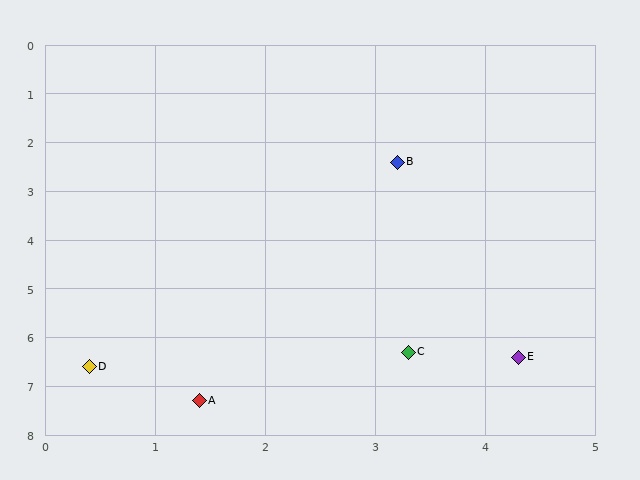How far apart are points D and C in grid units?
Points D and C are about 2.9 grid units apart.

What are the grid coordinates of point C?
Point C is at approximately (3.3, 6.3).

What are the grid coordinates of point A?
Point A is at approximately (1.4, 7.3).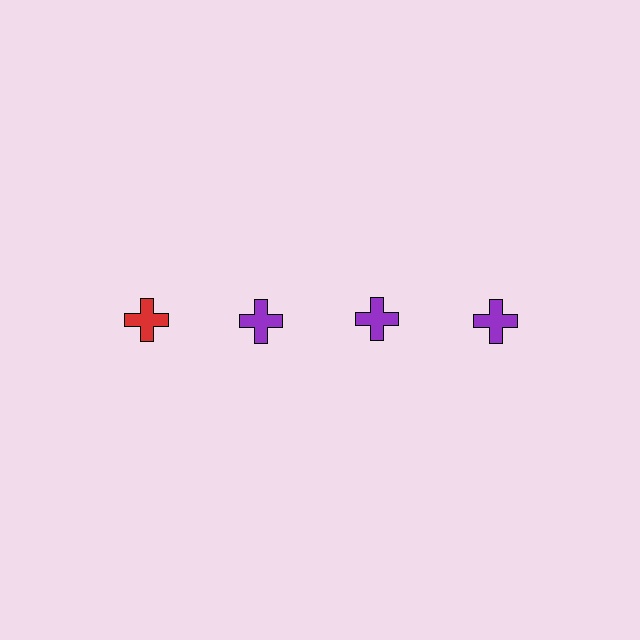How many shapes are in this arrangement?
There are 4 shapes arranged in a grid pattern.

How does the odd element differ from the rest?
It has a different color: red instead of purple.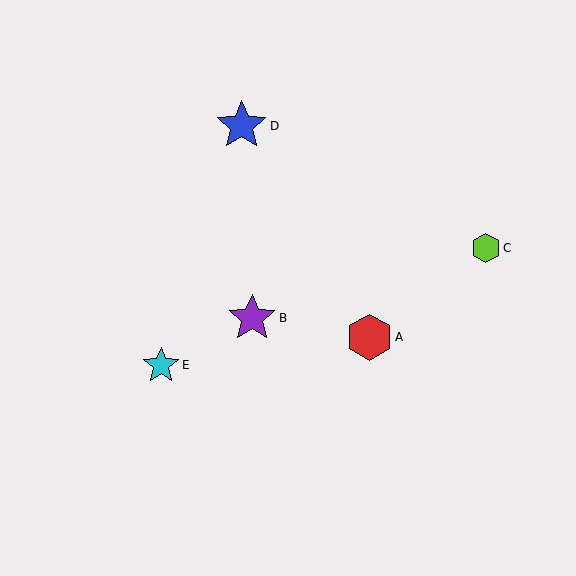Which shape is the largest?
The blue star (labeled D) is the largest.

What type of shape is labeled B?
Shape B is a purple star.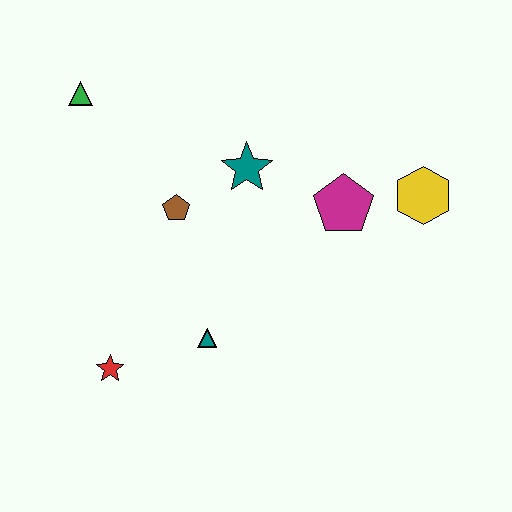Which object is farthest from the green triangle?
The yellow hexagon is farthest from the green triangle.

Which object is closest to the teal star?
The brown pentagon is closest to the teal star.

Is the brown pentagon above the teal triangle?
Yes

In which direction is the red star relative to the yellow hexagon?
The red star is to the left of the yellow hexagon.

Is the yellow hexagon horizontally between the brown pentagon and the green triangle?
No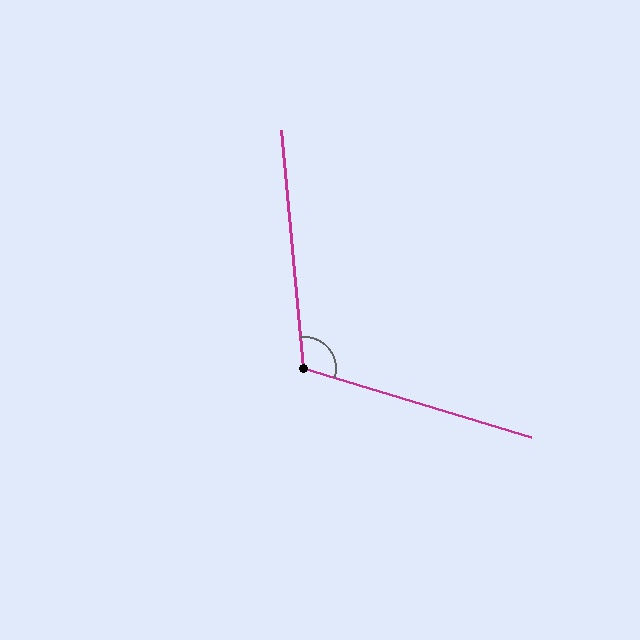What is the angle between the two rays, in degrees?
Approximately 112 degrees.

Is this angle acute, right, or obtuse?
It is obtuse.